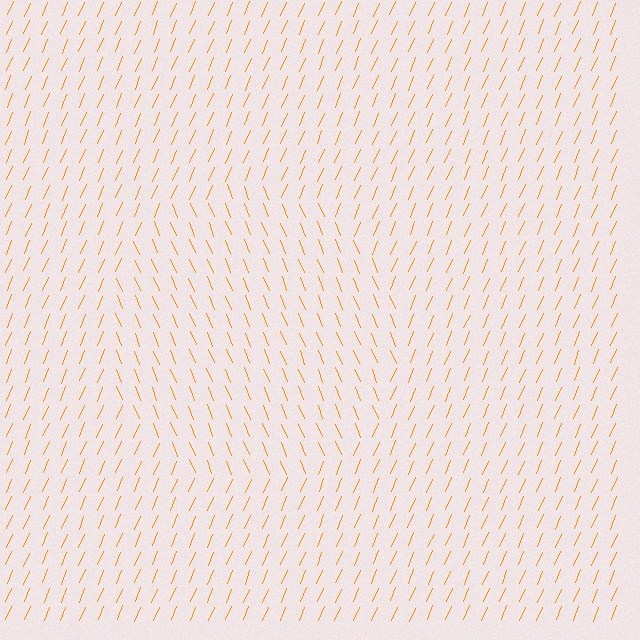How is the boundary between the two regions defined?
The boundary is defined purely by a change in line orientation (approximately 45 degrees difference). All lines are the same color and thickness.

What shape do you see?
I see a circle.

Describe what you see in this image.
The image is filled with small orange line segments. A circle region in the image has lines oriented differently from the surrounding lines, creating a visible texture boundary.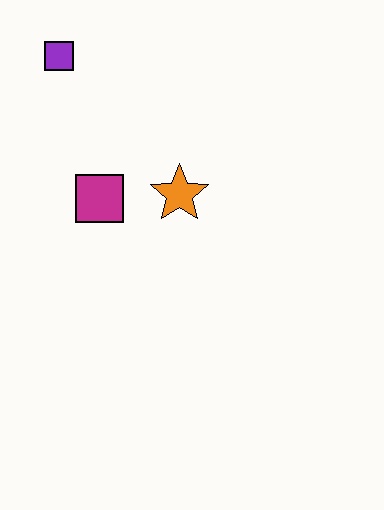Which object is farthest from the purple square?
The orange star is farthest from the purple square.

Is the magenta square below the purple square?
Yes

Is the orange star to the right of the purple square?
Yes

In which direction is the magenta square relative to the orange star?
The magenta square is to the left of the orange star.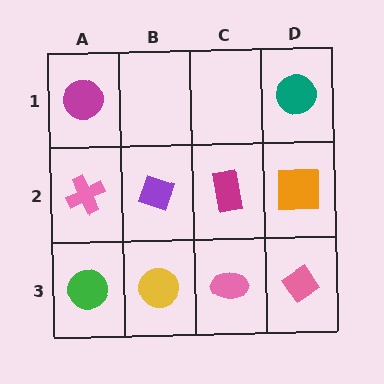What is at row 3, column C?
A pink ellipse.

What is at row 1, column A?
A magenta circle.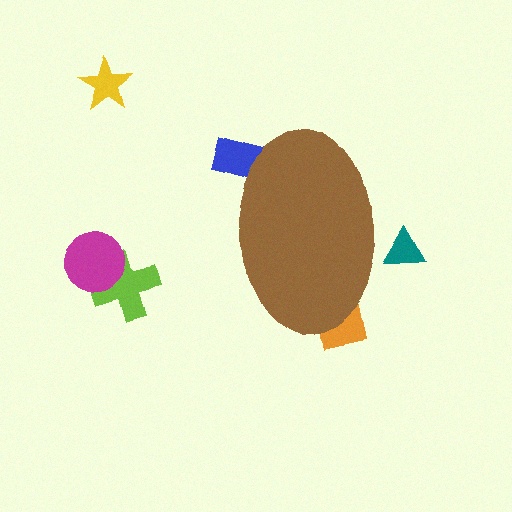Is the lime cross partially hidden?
No, the lime cross is fully visible.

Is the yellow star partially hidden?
No, the yellow star is fully visible.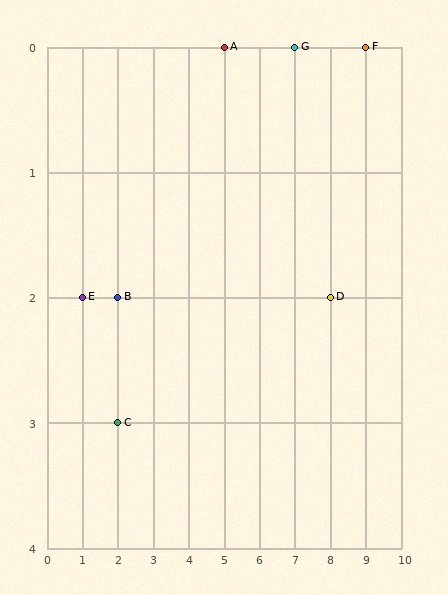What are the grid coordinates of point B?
Point B is at grid coordinates (2, 2).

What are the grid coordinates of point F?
Point F is at grid coordinates (9, 0).